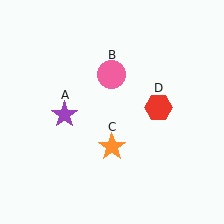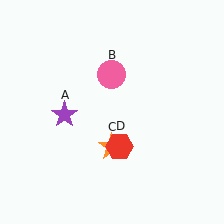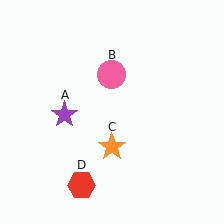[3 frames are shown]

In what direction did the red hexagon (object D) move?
The red hexagon (object D) moved down and to the left.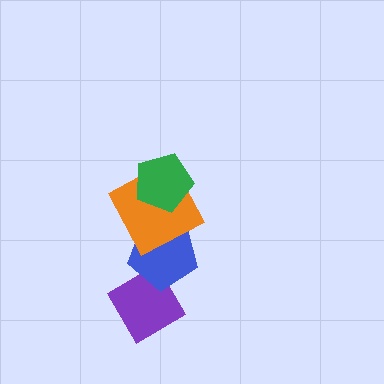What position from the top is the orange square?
The orange square is 2nd from the top.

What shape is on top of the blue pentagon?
The orange square is on top of the blue pentagon.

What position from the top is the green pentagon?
The green pentagon is 1st from the top.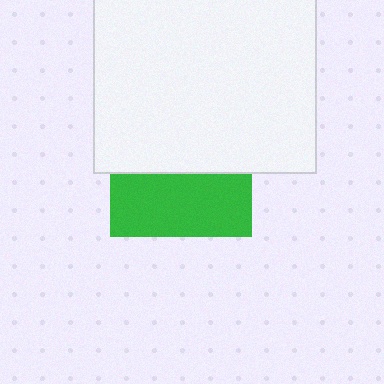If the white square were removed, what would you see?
You would see the complete green square.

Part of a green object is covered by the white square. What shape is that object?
It is a square.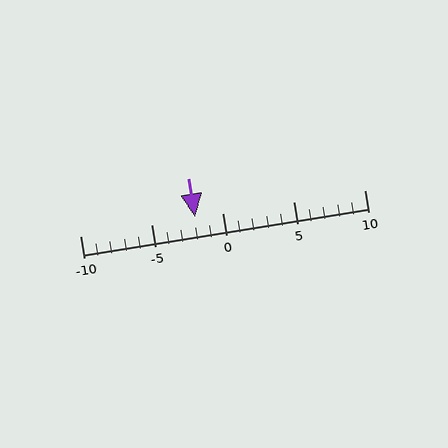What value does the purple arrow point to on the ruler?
The purple arrow points to approximately -2.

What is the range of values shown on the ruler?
The ruler shows values from -10 to 10.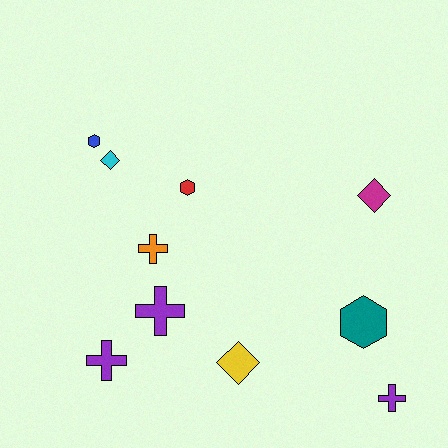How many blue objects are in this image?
There is 1 blue object.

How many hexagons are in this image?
There are 3 hexagons.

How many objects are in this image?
There are 10 objects.